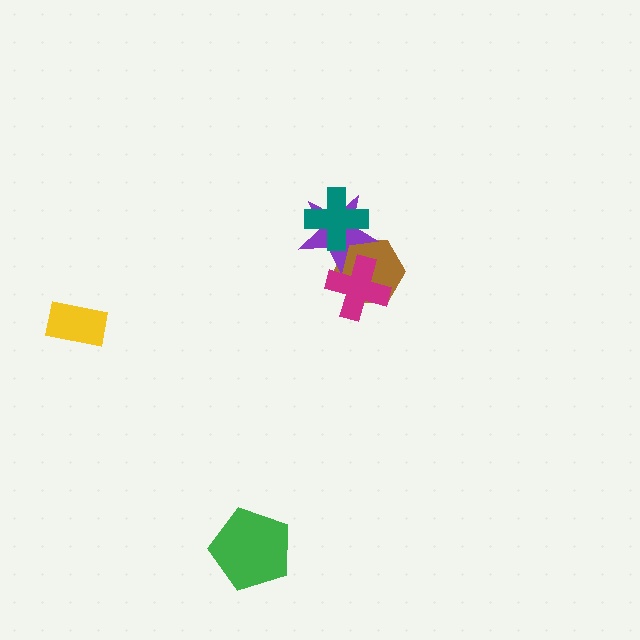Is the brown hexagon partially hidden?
Yes, it is partially covered by another shape.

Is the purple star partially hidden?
Yes, it is partially covered by another shape.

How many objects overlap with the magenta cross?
2 objects overlap with the magenta cross.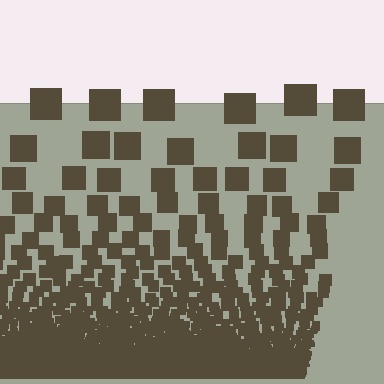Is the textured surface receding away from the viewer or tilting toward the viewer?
The surface appears to tilt toward the viewer. Texture elements get larger and sparser toward the top.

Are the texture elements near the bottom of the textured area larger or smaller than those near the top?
Smaller. The gradient is inverted — elements near the bottom are smaller and denser.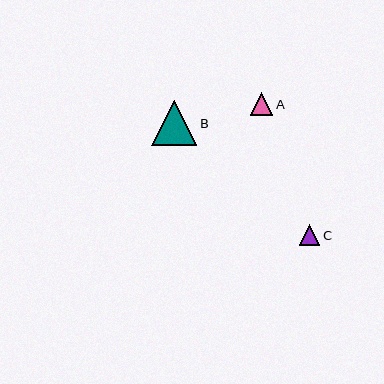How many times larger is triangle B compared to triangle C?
Triangle B is approximately 2.2 times the size of triangle C.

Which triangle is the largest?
Triangle B is the largest with a size of approximately 45 pixels.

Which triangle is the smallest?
Triangle C is the smallest with a size of approximately 21 pixels.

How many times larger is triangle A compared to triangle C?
Triangle A is approximately 1.1 times the size of triangle C.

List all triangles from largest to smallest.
From largest to smallest: B, A, C.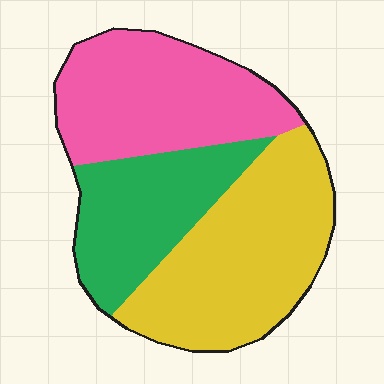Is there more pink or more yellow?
Yellow.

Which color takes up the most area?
Yellow, at roughly 40%.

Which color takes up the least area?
Green, at roughly 25%.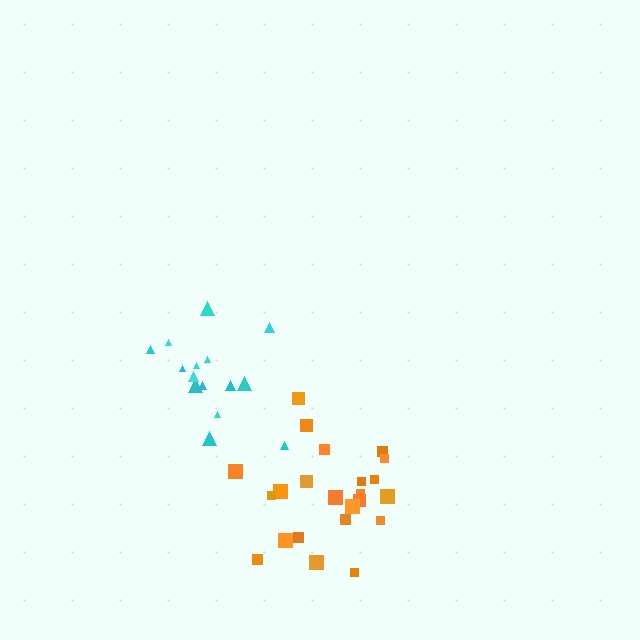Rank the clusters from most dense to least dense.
orange, cyan.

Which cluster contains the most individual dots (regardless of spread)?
Orange (23).